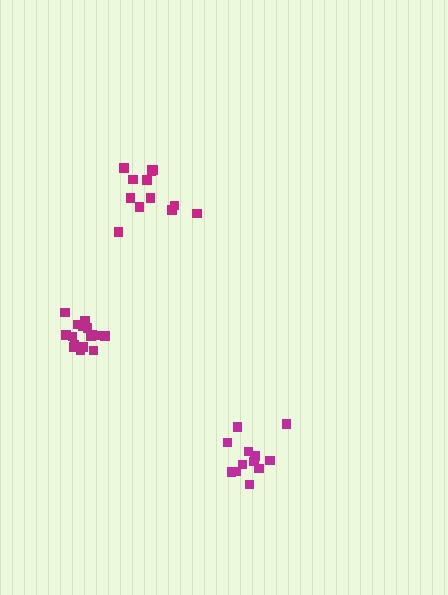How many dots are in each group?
Group 1: 12 dots, Group 2: 13 dots, Group 3: 16 dots (41 total).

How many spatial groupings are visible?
There are 3 spatial groupings.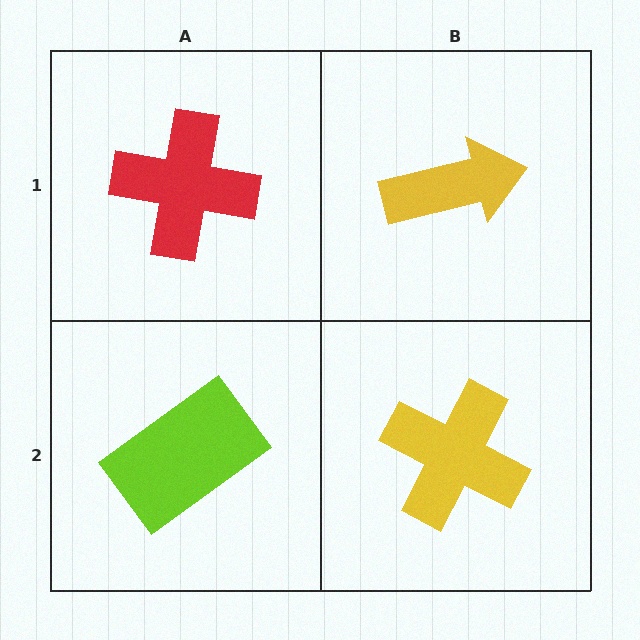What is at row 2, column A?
A lime rectangle.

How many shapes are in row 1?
2 shapes.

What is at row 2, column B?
A yellow cross.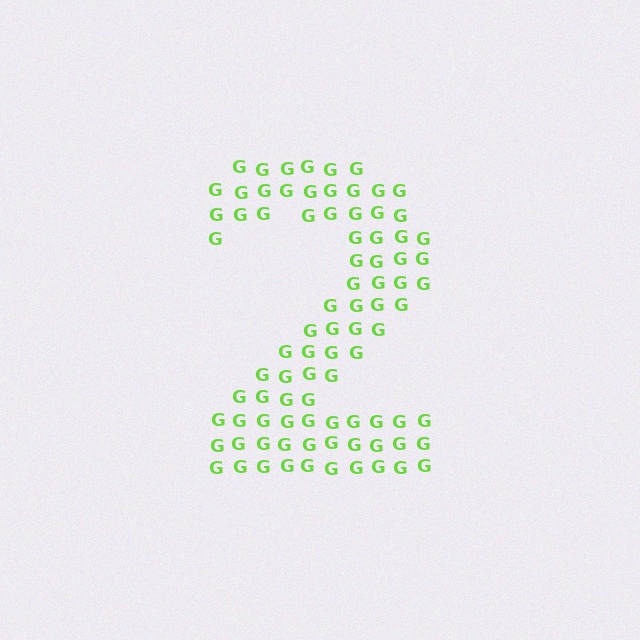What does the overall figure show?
The overall figure shows the digit 2.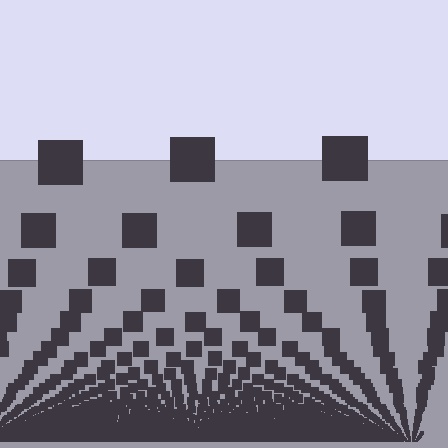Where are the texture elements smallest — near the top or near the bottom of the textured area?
Near the bottom.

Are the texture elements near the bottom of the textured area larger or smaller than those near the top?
Smaller. The gradient is inverted — elements near the bottom are smaller and denser.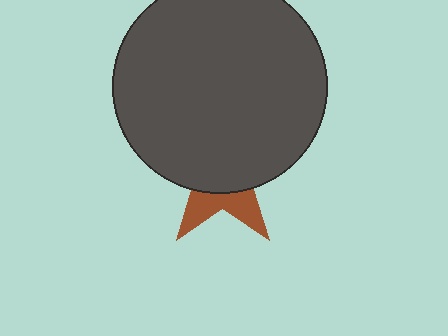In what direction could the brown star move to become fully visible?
The brown star could move down. That would shift it out from behind the dark gray circle entirely.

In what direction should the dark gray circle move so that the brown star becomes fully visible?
The dark gray circle should move up. That is the shortest direction to clear the overlap and leave the brown star fully visible.